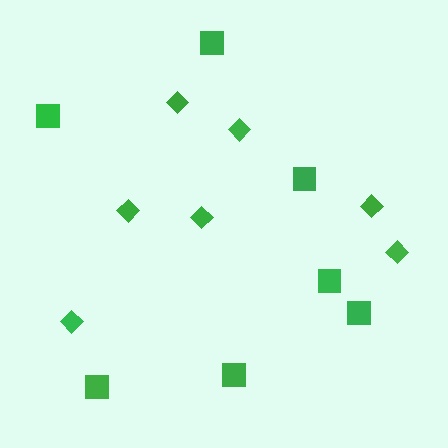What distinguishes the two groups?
There are 2 groups: one group of squares (7) and one group of diamonds (7).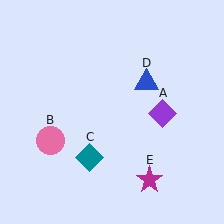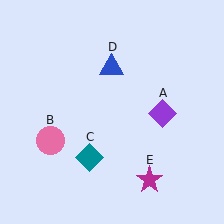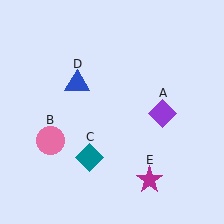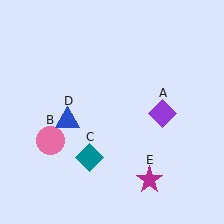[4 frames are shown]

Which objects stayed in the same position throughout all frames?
Purple diamond (object A) and pink circle (object B) and teal diamond (object C) and magenta star (object E) remained stationary.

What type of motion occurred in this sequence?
The blue triangle (object D) rotated counterclockwise around the center of the scene.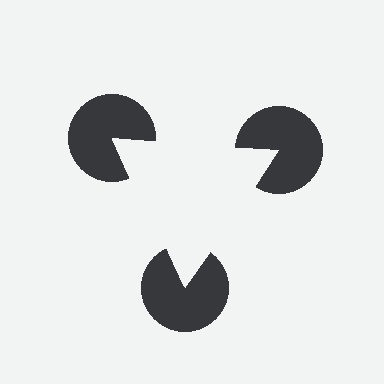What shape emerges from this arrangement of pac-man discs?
An illusory triangle — its edges are inferred from the aligned wedge cuts in the pac-man discs, not physically drawn.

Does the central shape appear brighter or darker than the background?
It typically appears slightly brighter than the background, even though no actual brightness change is drawn.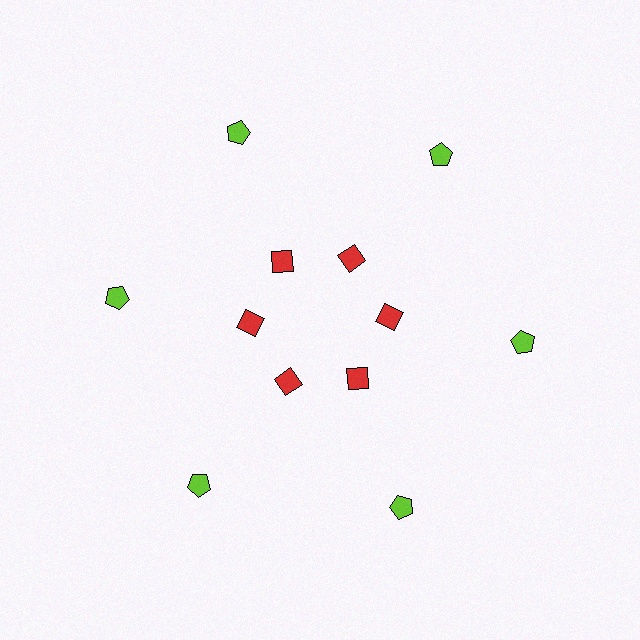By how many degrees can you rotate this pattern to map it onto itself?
The pattern maps onto itself every 60 degrees of rotation.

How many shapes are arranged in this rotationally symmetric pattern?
There are 12 shapes, arranged in 6 groups of 2.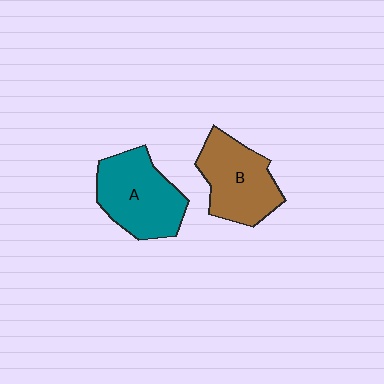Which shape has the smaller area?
Shape B (brown).